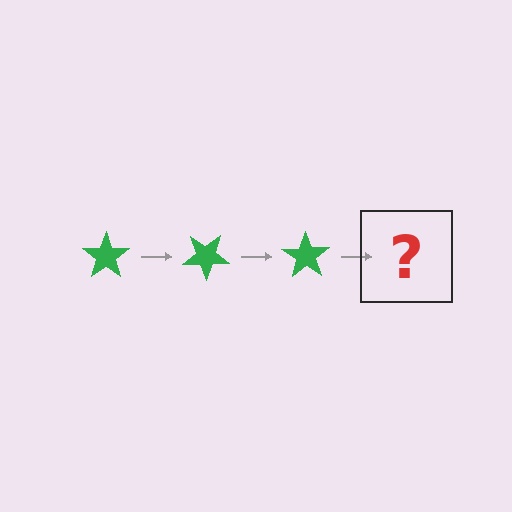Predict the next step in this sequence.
The next step is a green star rotated 105 degrees.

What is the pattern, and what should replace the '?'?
The pattern is that the star rotates 35 degrees each step. The '?' should be a green star rotated 105 degrees.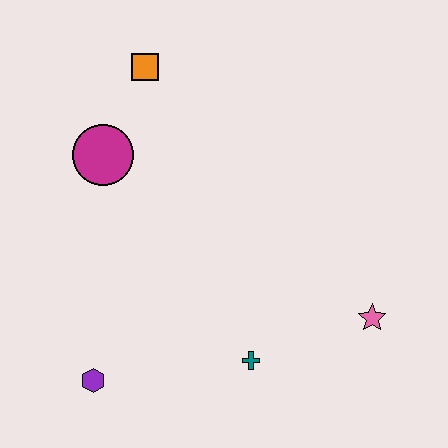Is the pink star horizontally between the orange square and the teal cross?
No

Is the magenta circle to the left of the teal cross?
Yes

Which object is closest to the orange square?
The magenta circle is closest to the orange square.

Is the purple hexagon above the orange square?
No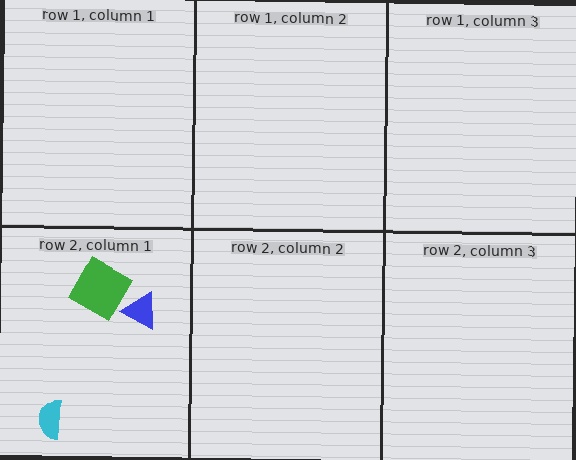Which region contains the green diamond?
The row 2, column 1 region.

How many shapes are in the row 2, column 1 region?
3.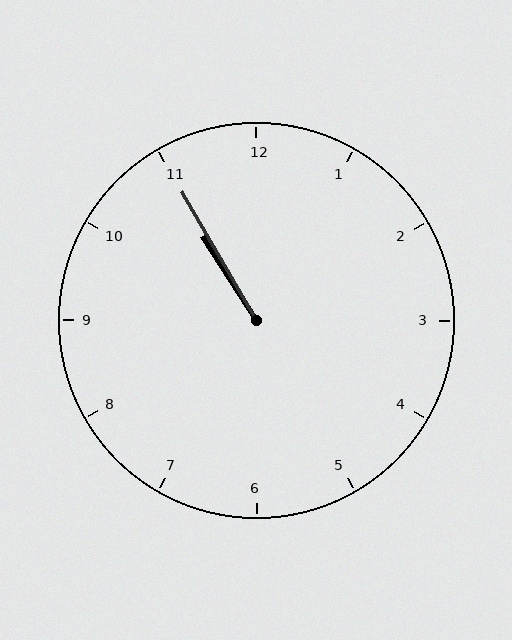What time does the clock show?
10:55.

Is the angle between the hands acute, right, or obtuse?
It is acute.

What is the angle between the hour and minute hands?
Approximately 2 degrees.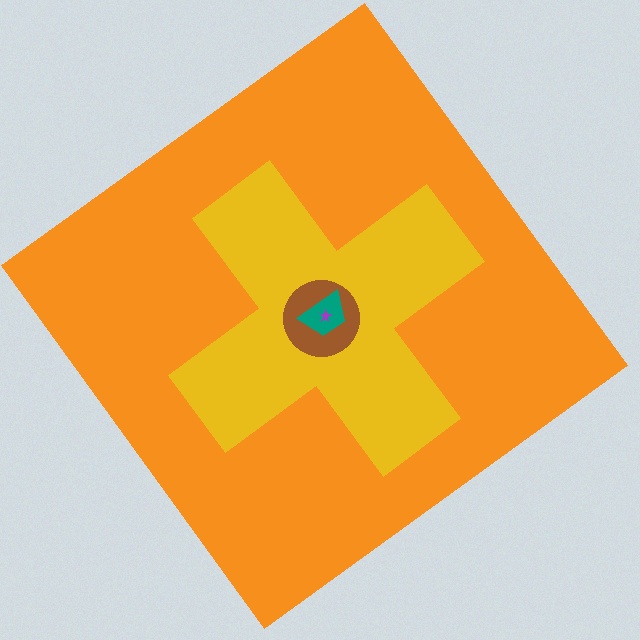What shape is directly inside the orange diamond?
The yellow cross.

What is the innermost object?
The purple star.